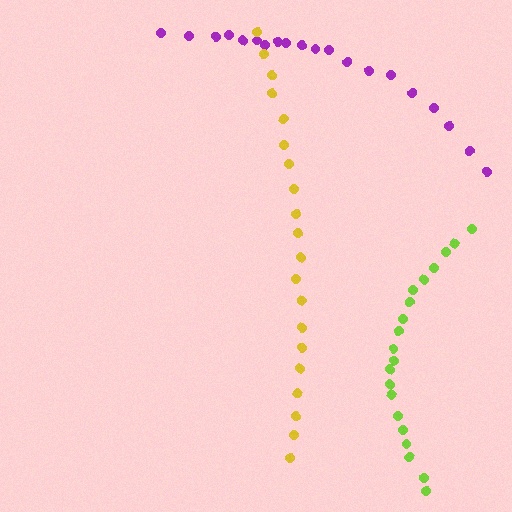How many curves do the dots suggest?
There are 3 distinct paths.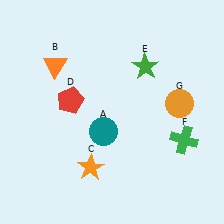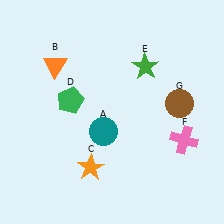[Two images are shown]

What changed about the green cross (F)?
In Image 1, F is green. In Image 2, it changed to pink.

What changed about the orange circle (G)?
In Image 1, G is orange. In Image 2, it changed to brown.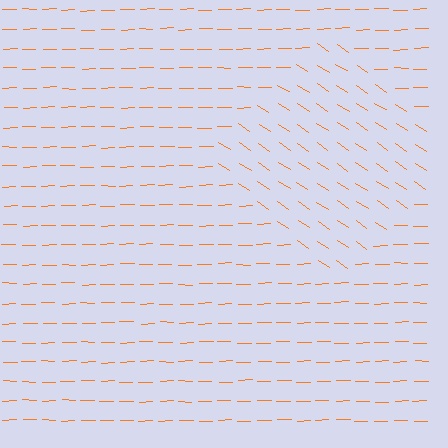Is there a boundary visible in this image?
Yes, there is a texture boundary formed by a change in line orientation.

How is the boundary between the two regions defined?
The boundary is defined purely by a change in line orientation (approximately 35 degrees difference). All lines are the same color and thickness.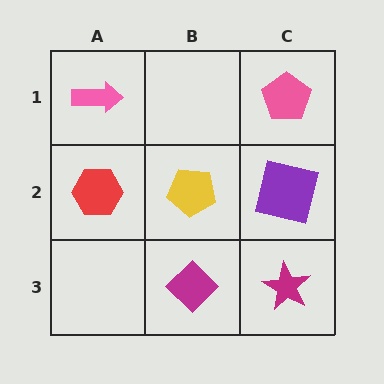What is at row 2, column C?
A purple square.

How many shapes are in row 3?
2 shapes.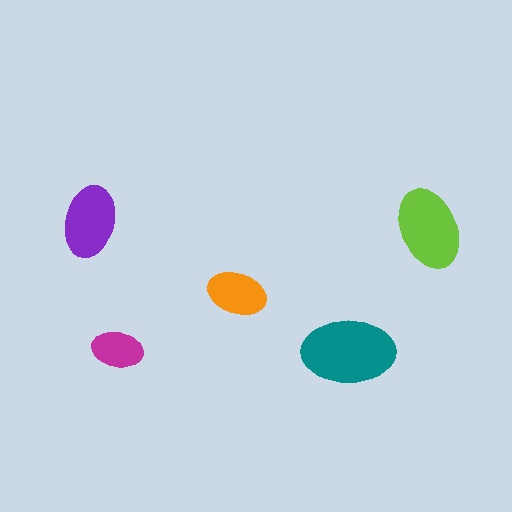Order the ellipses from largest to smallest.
the teal one, the lime one, the purple one, the orange one, the magenta one.